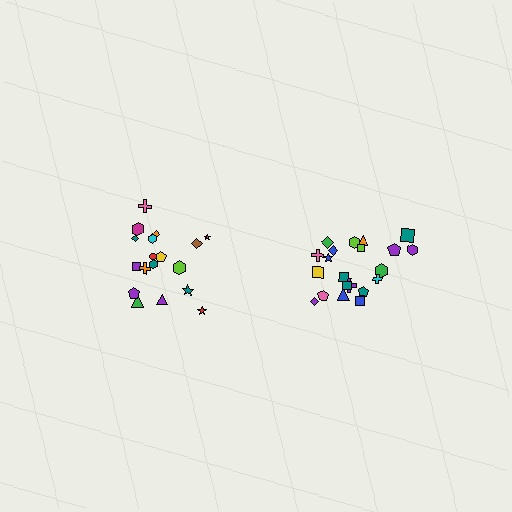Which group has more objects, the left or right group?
The right group.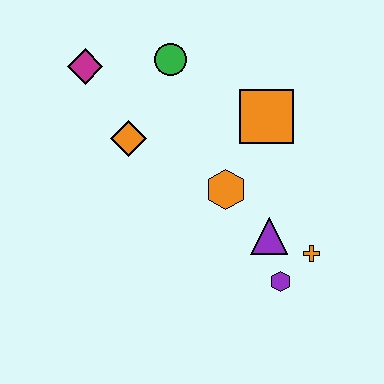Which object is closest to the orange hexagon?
The purple triangle is closest to the orange hexagon.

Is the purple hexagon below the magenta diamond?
Yes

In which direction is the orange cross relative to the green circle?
The orange cross is below the green circle.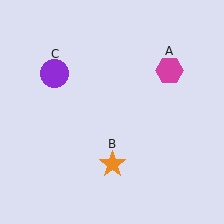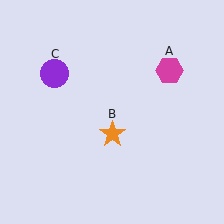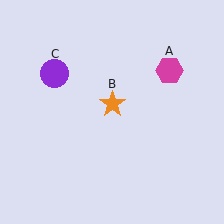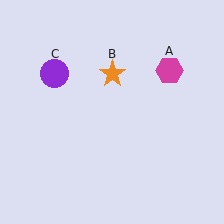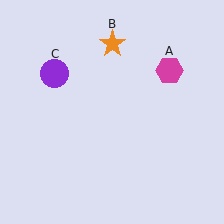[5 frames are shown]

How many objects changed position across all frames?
1 object changed position: orange star (object B).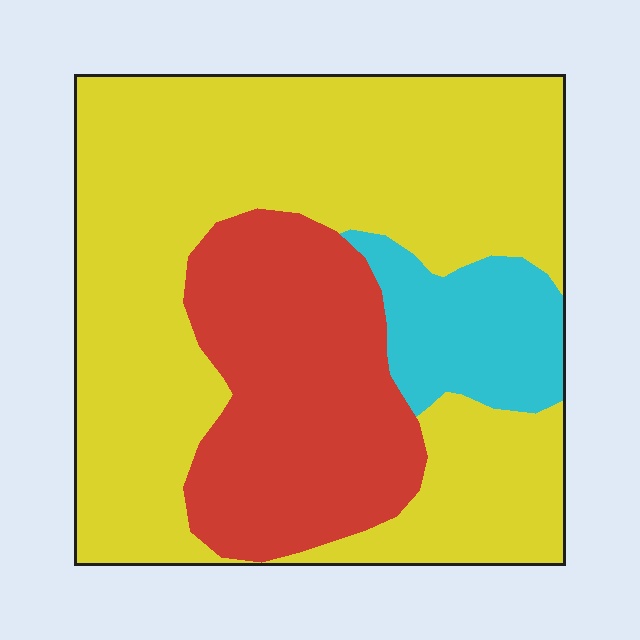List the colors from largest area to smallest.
From largest to smallest: yellow, red, cyan.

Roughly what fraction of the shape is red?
Red covers roughly 25% of the shape.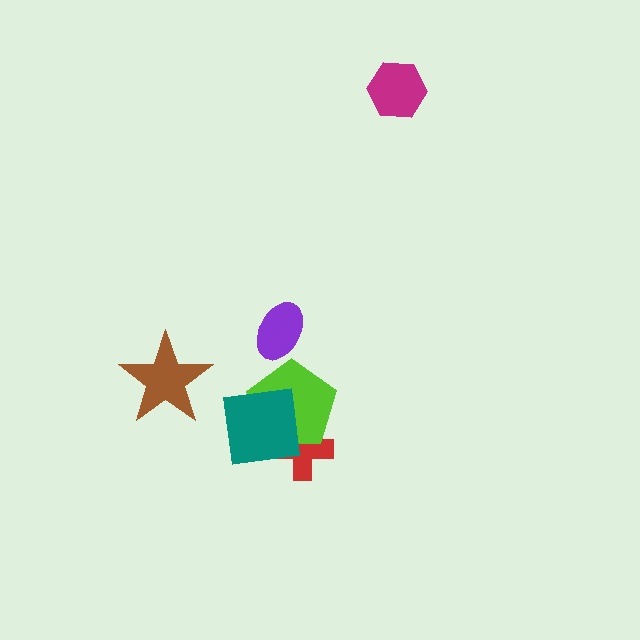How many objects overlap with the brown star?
0 objects overlap with the brown star.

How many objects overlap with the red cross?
2 objects overlap with the red cross.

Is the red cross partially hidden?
Yes, it is partially covered by another shape.